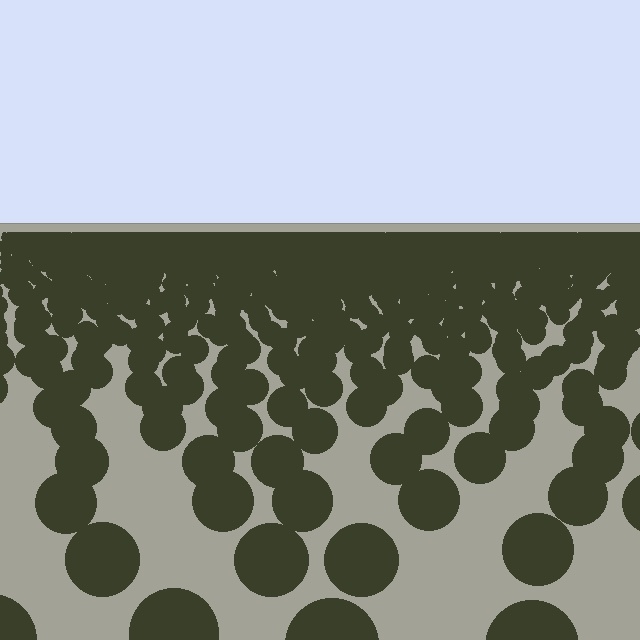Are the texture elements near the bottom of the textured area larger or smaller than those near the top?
Larger. Near the bottom, elements are closer to the viewer and appear at a bigger on-screen size.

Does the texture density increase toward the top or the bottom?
Density increases toward the top.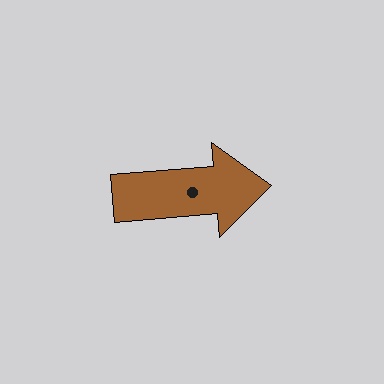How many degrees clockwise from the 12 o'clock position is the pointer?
Approximately 85 degrees.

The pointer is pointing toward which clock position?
Roughly 3 o'clock.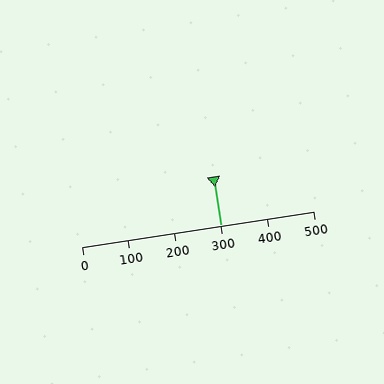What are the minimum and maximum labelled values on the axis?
The axis runs from 0 to 500.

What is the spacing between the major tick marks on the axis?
The major ticks are spaced 100 apart.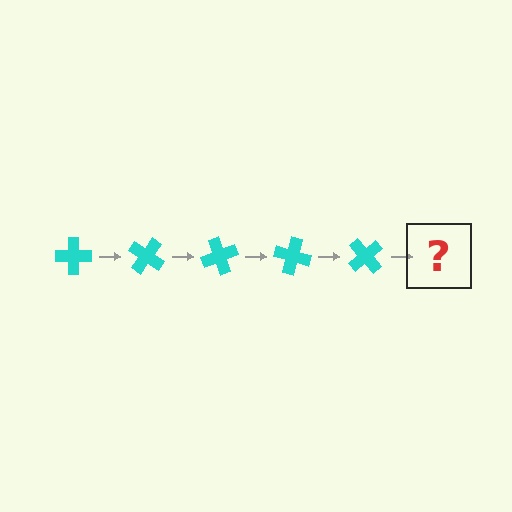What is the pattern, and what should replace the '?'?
The pattern is that the cross rotates 35 degrees each step. The '?' should be a cyan cross rotated 175 degrees.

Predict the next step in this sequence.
The next step is a cyan cross rotated 175 degrees.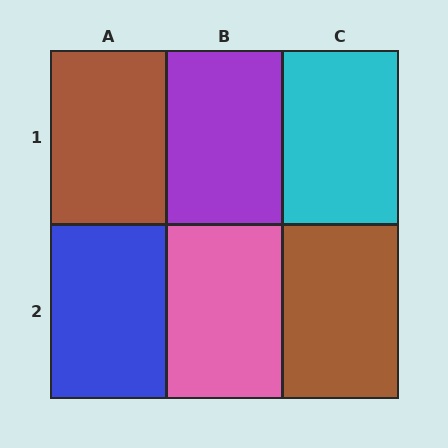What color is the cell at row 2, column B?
Pink.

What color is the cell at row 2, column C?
Brown.